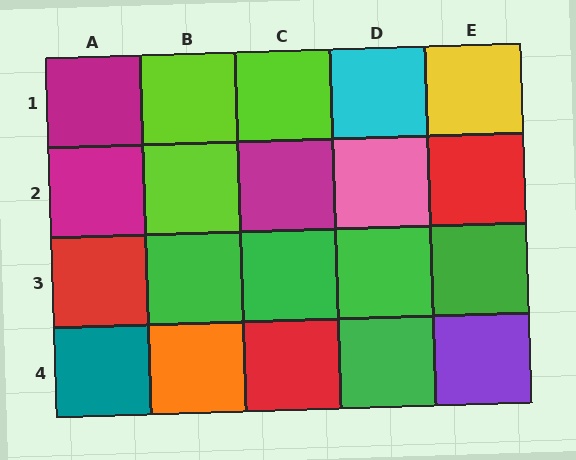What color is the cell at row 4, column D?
Green.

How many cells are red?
3 cells are red.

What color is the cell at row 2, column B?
Lime.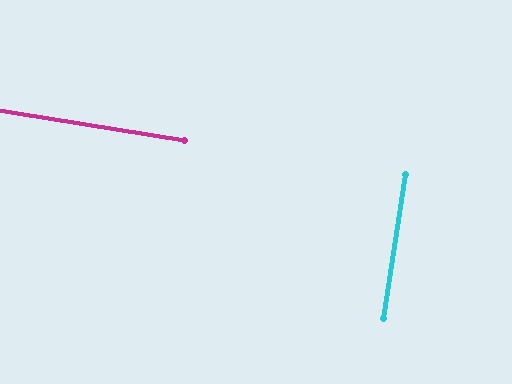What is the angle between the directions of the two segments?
Approximately 89 degrees.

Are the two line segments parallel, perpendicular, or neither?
Perpendicular — they meet at approximately 89°.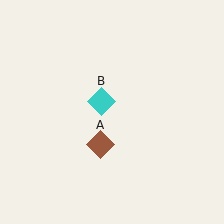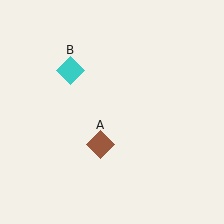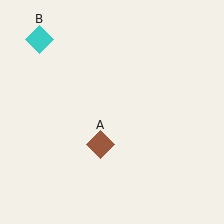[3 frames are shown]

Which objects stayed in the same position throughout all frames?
Brown diamond (object A) remained stationary.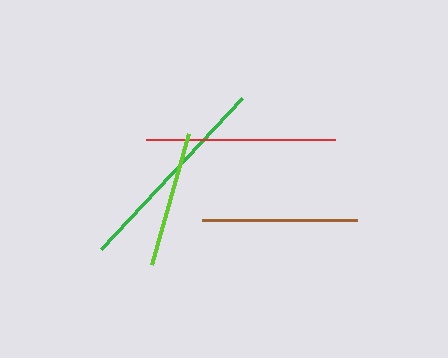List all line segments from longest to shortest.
From longest to shortest: green, red, brown, lime.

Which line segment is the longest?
The green line is the longest at approximately 206 pixels.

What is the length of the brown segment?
The brown segment is approximately 155 pixels long.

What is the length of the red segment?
The red segment is approximately 189 pixels long.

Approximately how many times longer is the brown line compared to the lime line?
The brown line is approximately 1.1 times the length of the lime line.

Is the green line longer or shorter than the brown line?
The green line is longer than the brown line.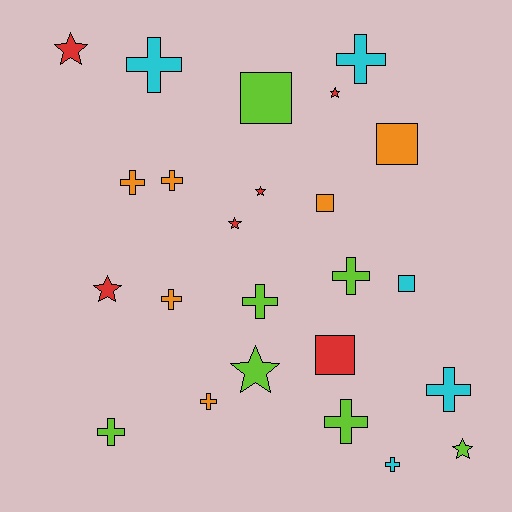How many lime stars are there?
There are 2 lime stars.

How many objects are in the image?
There are 24 objects.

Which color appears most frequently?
Lime, with 7 objects.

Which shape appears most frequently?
Cross, with 12 objects.